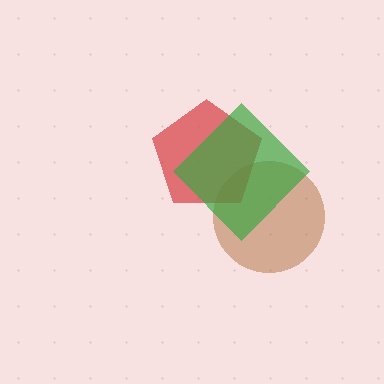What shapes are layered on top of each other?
The layered shapes are: a brown circle, a red pentagon, a green diamond.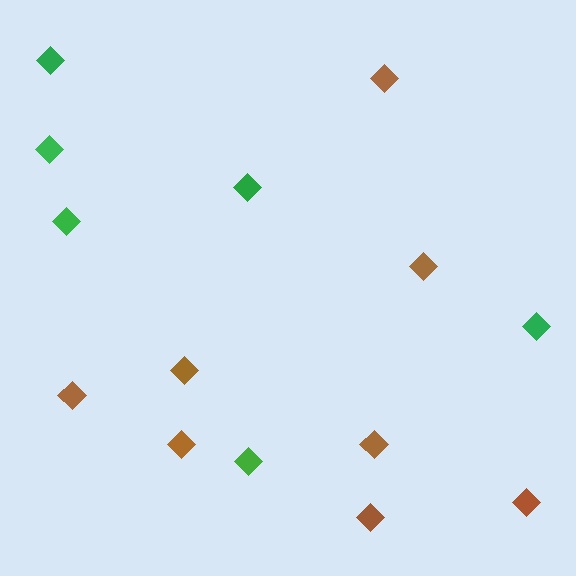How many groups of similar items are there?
There are 2 groups: one group of green diamonds (6) and one group of brown diamonds (8).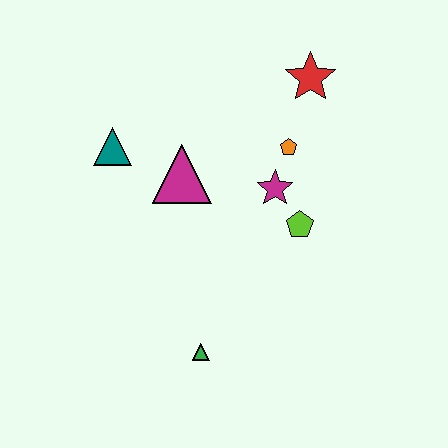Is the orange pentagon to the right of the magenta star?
Yes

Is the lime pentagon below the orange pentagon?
Yes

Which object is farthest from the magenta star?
The green triangle is farthest from the magenta star.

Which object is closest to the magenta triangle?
The teal triangle is closest to the magenta triangle.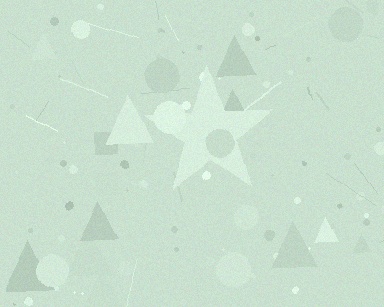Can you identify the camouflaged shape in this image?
The camouflaged shape is a star.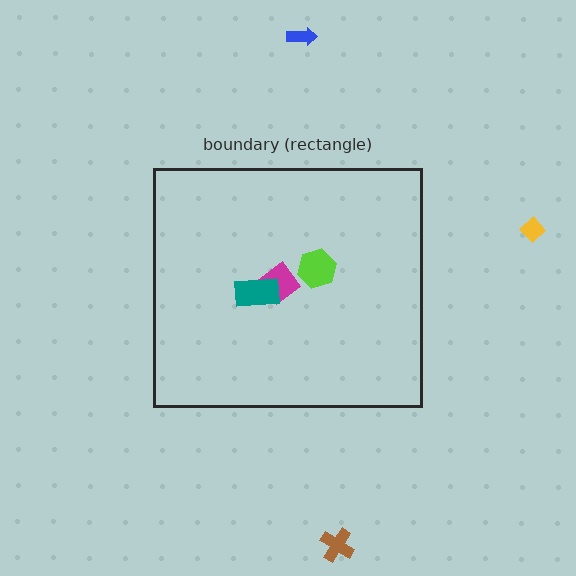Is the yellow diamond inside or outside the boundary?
Outside.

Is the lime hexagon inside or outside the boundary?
Inside.